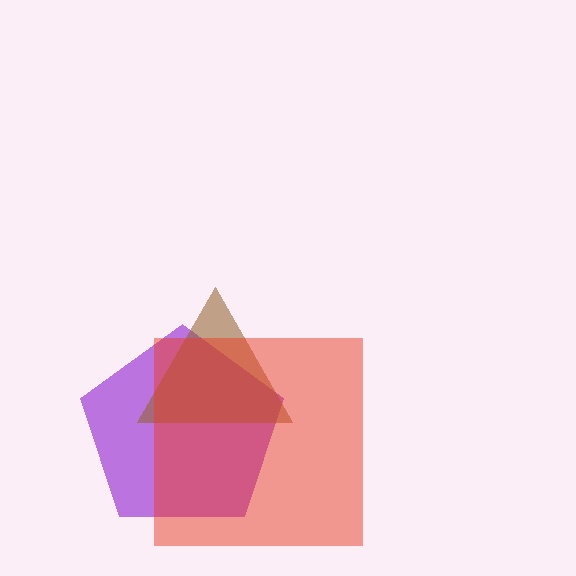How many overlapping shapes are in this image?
There are 3 overlapping shapes in the image.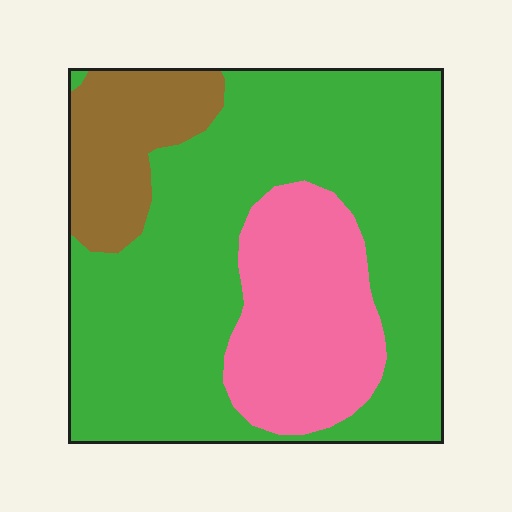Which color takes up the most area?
Green, at roughly 65%.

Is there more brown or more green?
Green.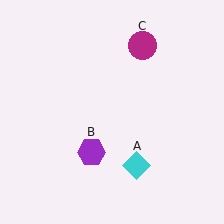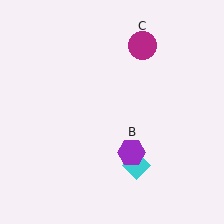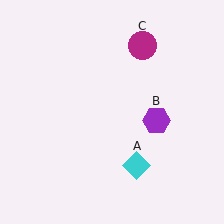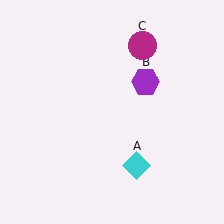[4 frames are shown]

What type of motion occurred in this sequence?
The purple hexagon (object B) rotated counterclockwise around the center of the scene.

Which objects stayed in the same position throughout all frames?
Cyan diamond (object A) and magenta circle (object C) remained stationary.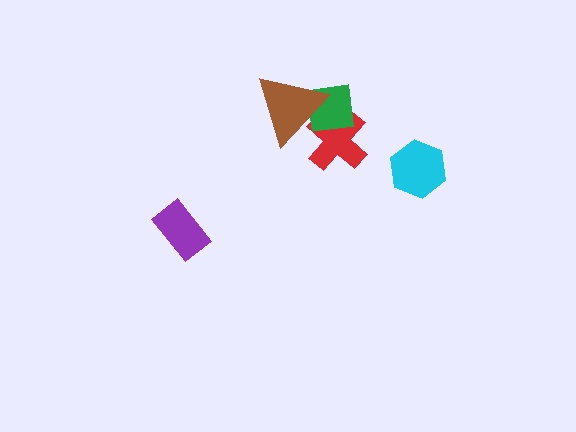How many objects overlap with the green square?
2 objects overlap with the green square.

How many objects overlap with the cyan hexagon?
0 objects overlap with the cyan hexagon.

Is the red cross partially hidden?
Yes, it is partially covered by another shape.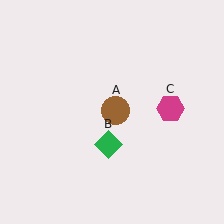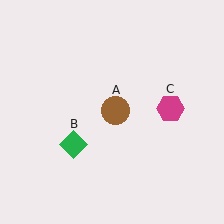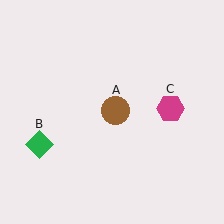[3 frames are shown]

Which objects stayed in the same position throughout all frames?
Brown circle (object A) and magenta hexagon (object C) remained stationary.